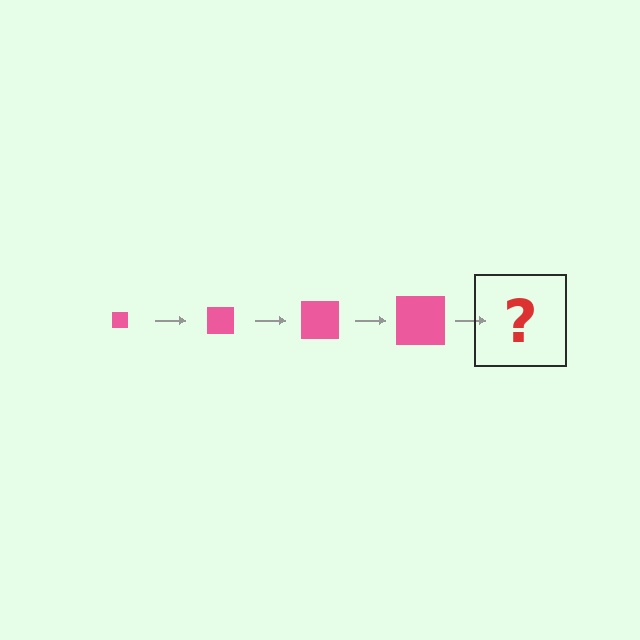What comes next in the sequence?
The next element should be a pink square, larger than the previous one.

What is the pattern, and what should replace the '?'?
The pattern is that the square gets progressively larger each step. The '?' should be a pink square, larger than the previous one.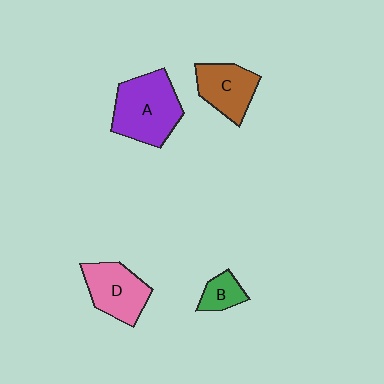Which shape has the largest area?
Shape A (purple).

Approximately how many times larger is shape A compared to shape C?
Approximately 1.5 times.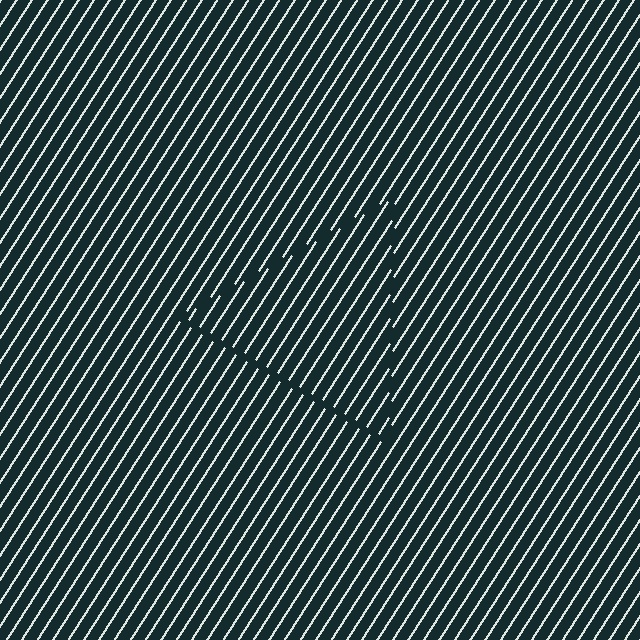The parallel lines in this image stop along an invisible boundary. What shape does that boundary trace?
An illusory triangle. The interior of the shape contains the same grating, shifted by half a period — the contour is defined by the phase discontinuity where line-ends from the inner and outer gratings abut.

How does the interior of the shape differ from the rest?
The interior of the shape contains the same grating, shifted by half a period — the contour is defined by the phase discontinuity where line-ends from the inner and outer gratings abut.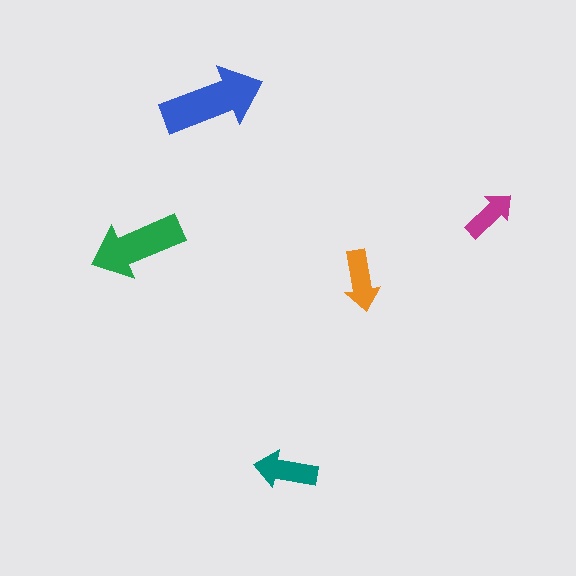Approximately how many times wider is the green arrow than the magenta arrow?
About 2 times wider.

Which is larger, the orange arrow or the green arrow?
The green one.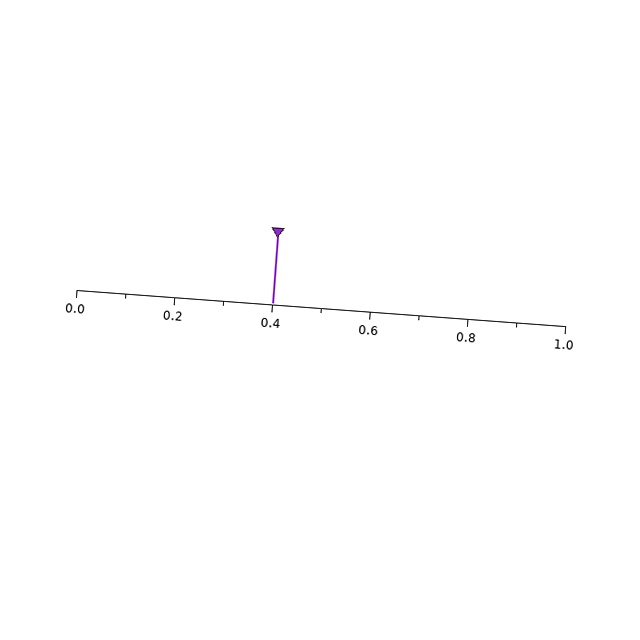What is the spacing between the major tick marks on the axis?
The major ticks are spaced 0.2 apart.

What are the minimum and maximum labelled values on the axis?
The axis runs from 0.0 to 1.0.